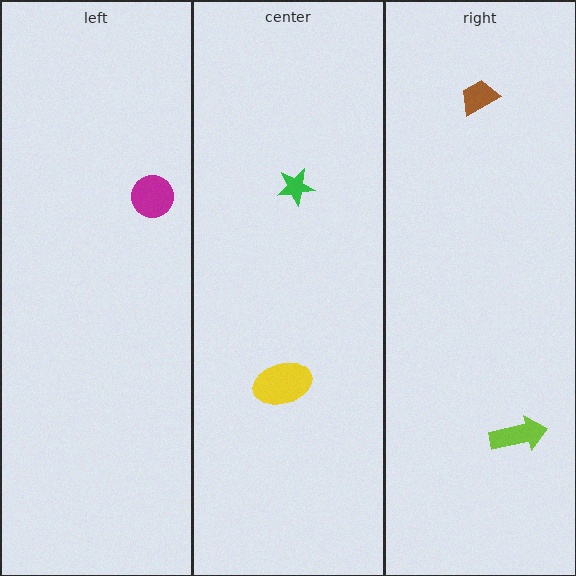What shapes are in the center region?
The yellow ellipse, the green star.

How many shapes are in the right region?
2.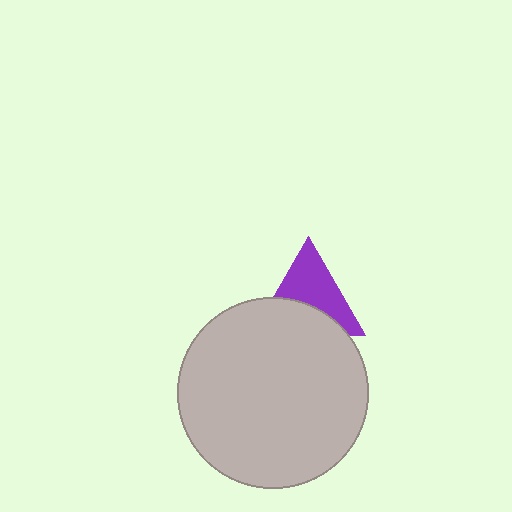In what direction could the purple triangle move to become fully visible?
The purple triangle could move up. That would shift it out from behind the light gray circle entirely.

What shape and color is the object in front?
The object in front is a light gray circle.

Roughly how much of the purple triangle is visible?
About half of it is visible (roughly 57%).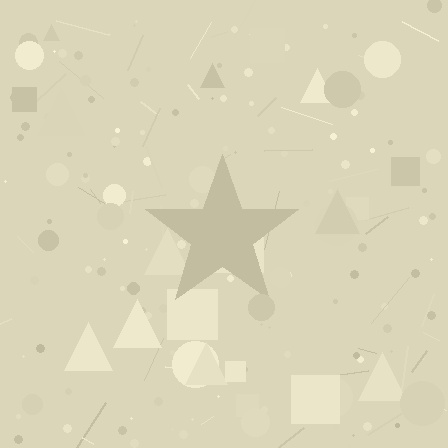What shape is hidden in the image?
A star is hidden in the image.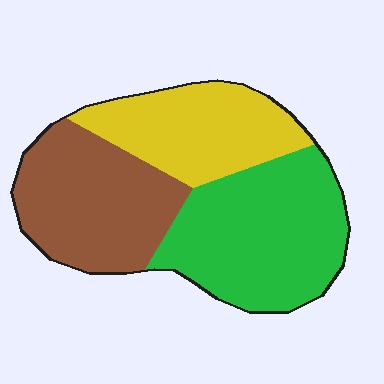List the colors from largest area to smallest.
From largest to smallest: green, brown, yellow.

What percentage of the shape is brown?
Brown takes up about one third (1/3) of the shape.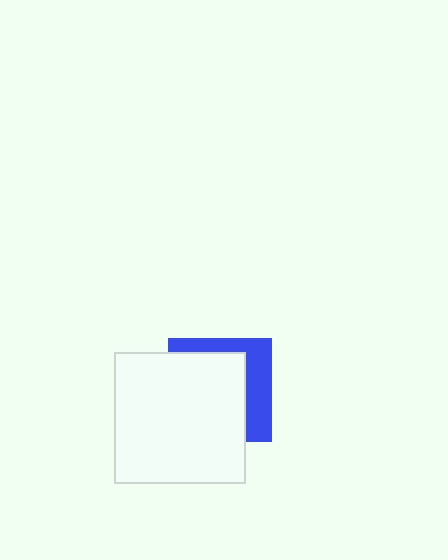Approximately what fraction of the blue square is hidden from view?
Roughly 65% of the blue square is hidden behind the white square.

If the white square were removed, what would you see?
You would see the complete blue square.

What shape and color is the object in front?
The object in front is a white square.